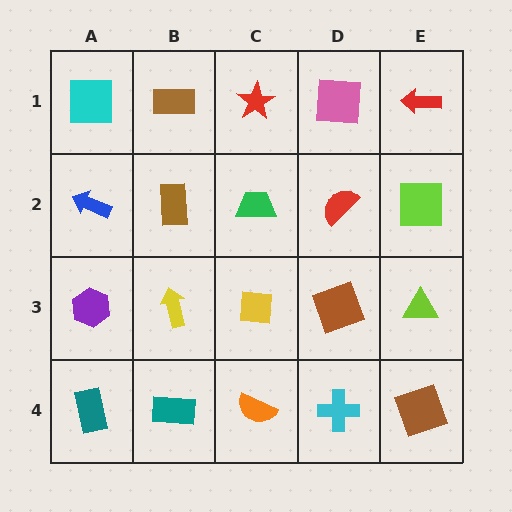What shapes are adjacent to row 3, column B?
A brown rectangle (row 2, column B), a teal rectangle (row 4, column B), a purple hexagon (row 3, column A), a yellow square (row 3, column C).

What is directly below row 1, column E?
A lime square.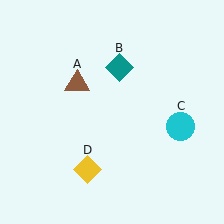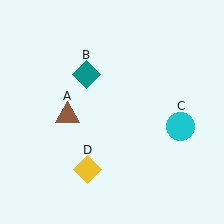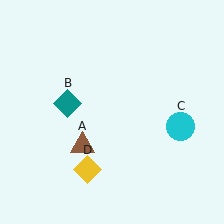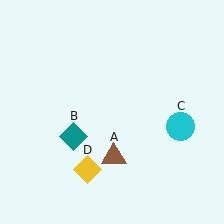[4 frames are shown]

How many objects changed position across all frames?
2 objects changed position: brown triangle (object A), teal diamond (object B).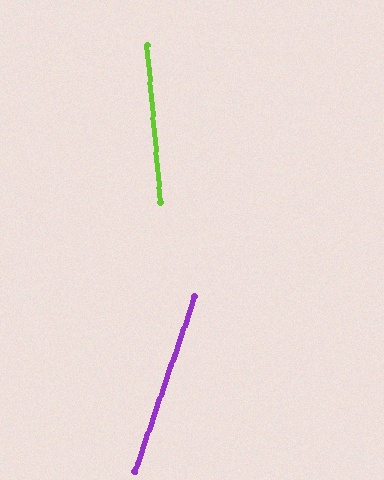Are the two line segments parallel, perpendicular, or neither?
Neither parallel nor perpendicular — they differ by about 24°.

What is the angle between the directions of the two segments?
Approximately 24 degrees.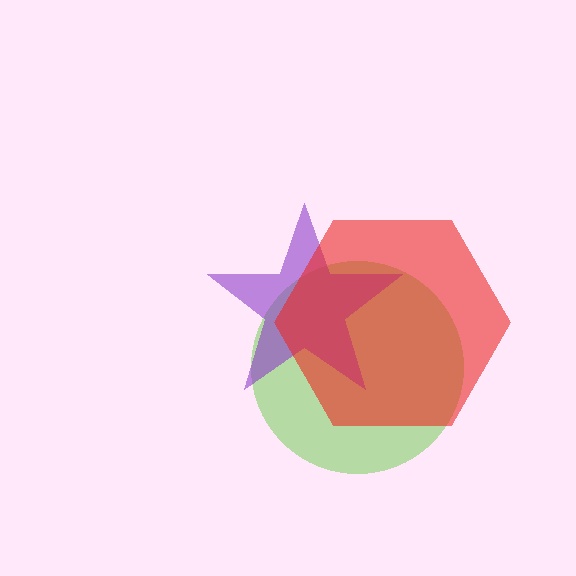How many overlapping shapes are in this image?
There are 3 overlapping shapes in the image.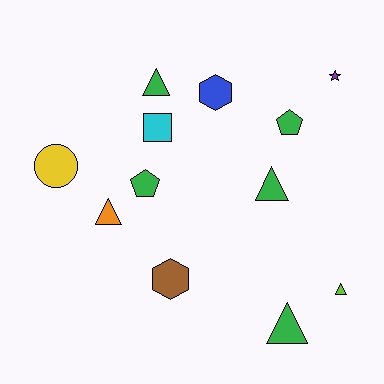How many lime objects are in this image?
There is 1 lime object.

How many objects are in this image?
There are 12 objects.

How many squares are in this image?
There is 1 square.